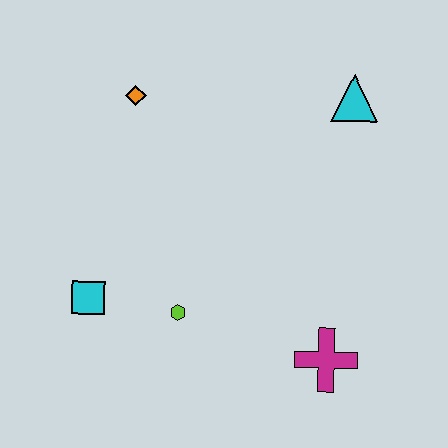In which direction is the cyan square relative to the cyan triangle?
The cyan square is to the left of the cyan triangle.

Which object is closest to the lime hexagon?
The cyan square is closest to the lime hexagon.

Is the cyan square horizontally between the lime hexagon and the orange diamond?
No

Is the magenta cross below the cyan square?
Yes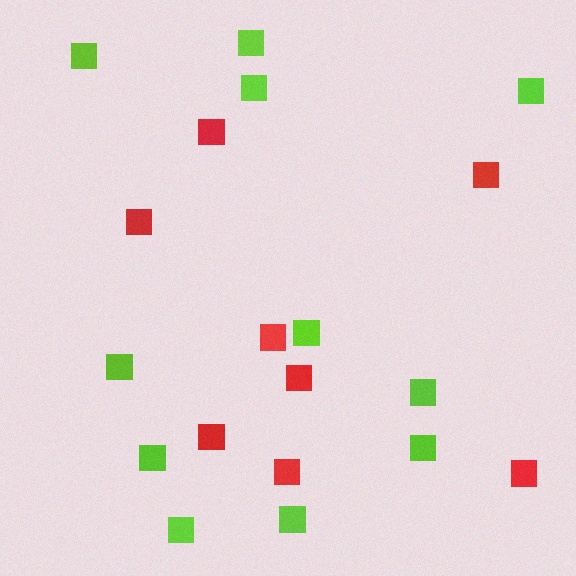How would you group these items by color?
There are 2 groups: one group of red squares (8) and one group of lime squares (11).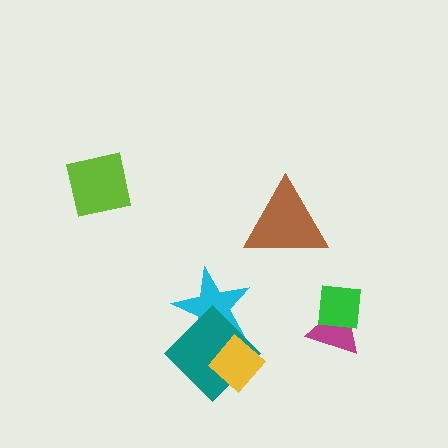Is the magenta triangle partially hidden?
Yes, it is partially covered by another shape.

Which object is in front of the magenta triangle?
The green square is in front of the magenta triangle.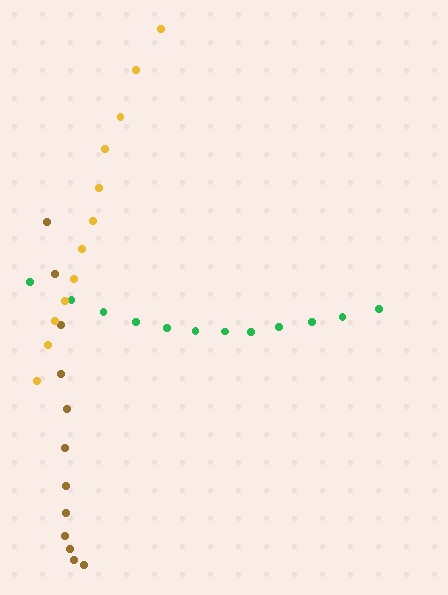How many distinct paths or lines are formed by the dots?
There are 3 distinct paths.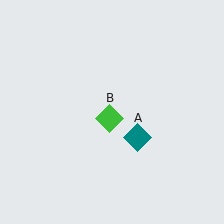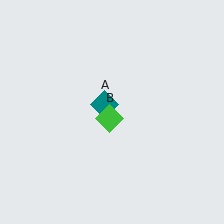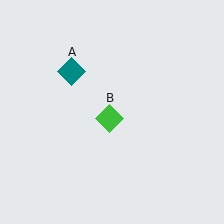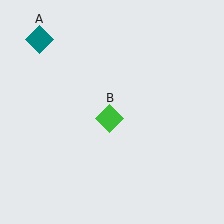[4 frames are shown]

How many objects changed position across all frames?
1 object changed position: teal diamond (object A).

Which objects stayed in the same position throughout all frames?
Green diamond (object B) remained stationary.